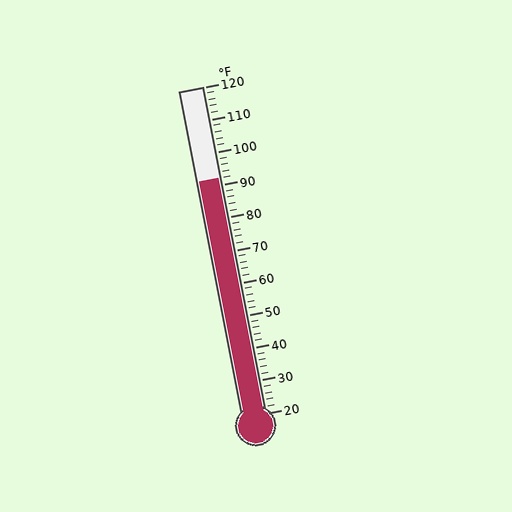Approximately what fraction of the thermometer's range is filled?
The thermometer is filled to approximately 70% of its range.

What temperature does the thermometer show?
The thermometer shows approximately 92°F.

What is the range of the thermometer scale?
The thermometer scale ranges from 20°F to 120°F.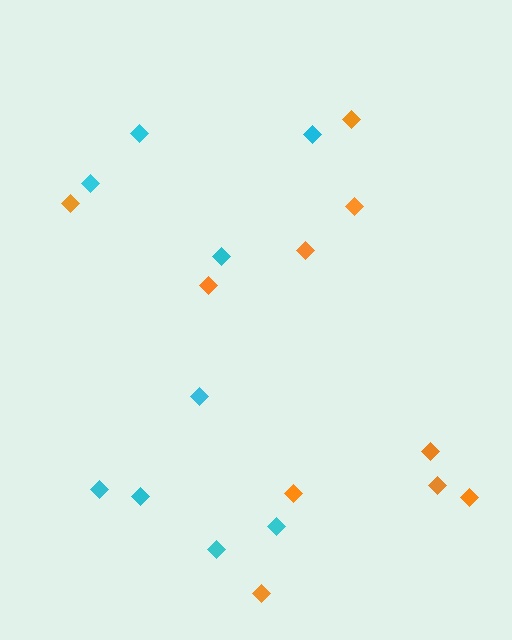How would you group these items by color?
There are 2 groups: one group of cyan diamonds (9) and one group of orange diamonds (10).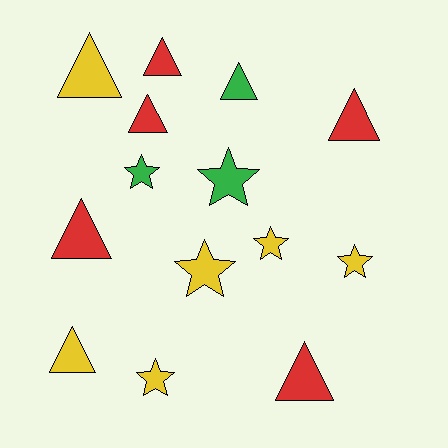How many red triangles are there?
There are 5 red triangles.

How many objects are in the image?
There are 14 objects.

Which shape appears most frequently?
Triangle, with 8 objects.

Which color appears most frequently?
Yellow, with 6 objects.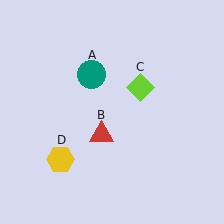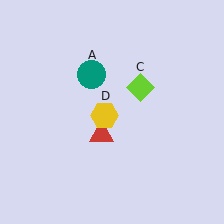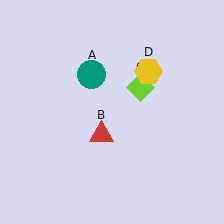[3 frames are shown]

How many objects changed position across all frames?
1 object changed position: yellow hexagon (object D).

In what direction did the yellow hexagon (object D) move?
The yellow hexagon (object D) moved up and to the right.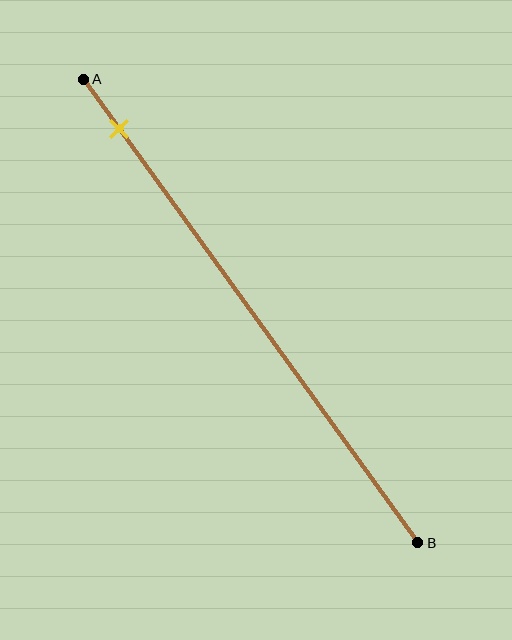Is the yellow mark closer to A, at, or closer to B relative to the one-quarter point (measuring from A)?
The yellow mark is closer to point A than the one-quarter point of segment AB.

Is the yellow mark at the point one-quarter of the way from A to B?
No, the mark is at about 10% from A, not at the 25% one-quarter point.